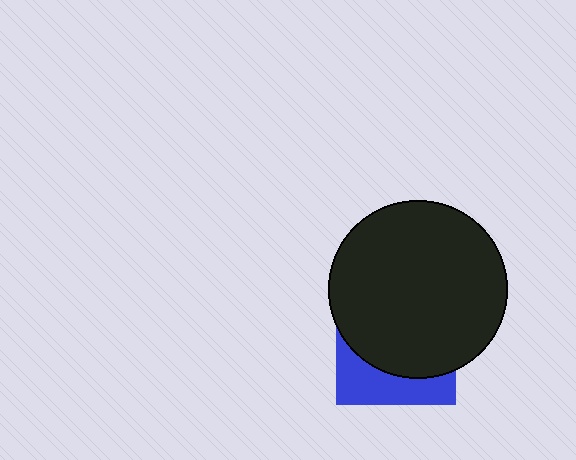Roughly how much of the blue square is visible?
A small part of it is visible (roughly 31%).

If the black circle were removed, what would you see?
You would see the complete blue square.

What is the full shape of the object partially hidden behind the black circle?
The partially hidden object is a blue square.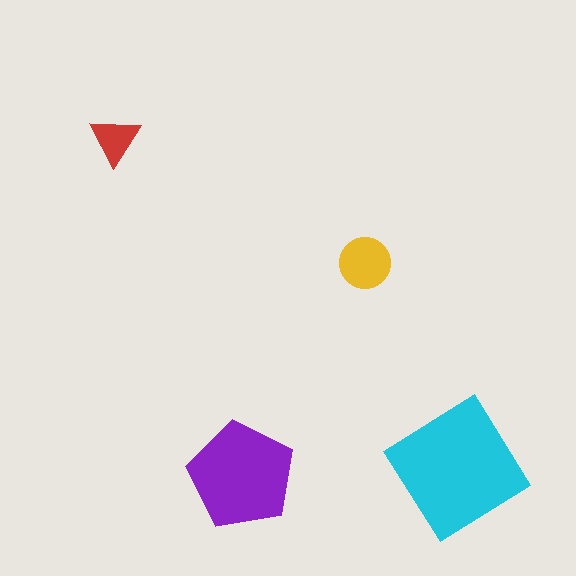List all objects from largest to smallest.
The cyan diamond, the purple pentagon, the yellow circle, the red triangle.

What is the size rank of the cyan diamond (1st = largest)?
1st.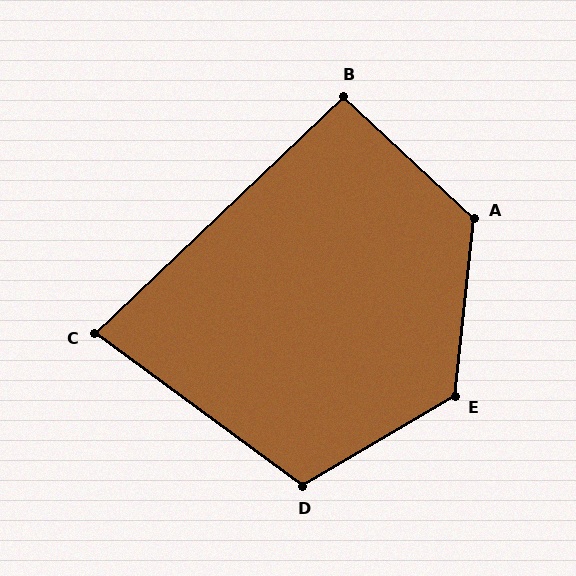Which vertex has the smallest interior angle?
C, at approximately 80 degrees.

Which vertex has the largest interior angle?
E, at approximately 127 degrees.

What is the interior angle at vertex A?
Approximately 127 degrees (obtuse).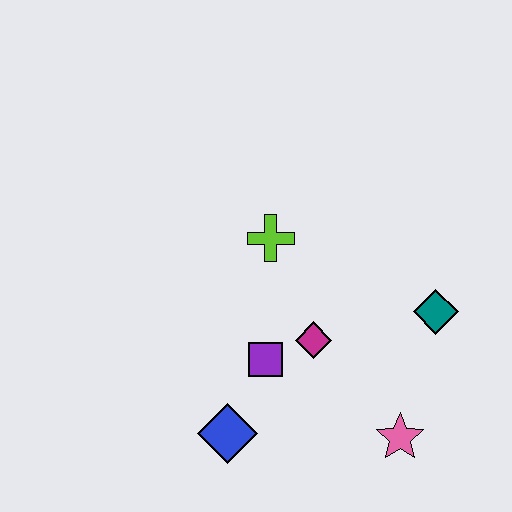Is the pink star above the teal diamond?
No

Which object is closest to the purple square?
The magenta diamond is closest to the purple square.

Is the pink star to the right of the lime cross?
Yes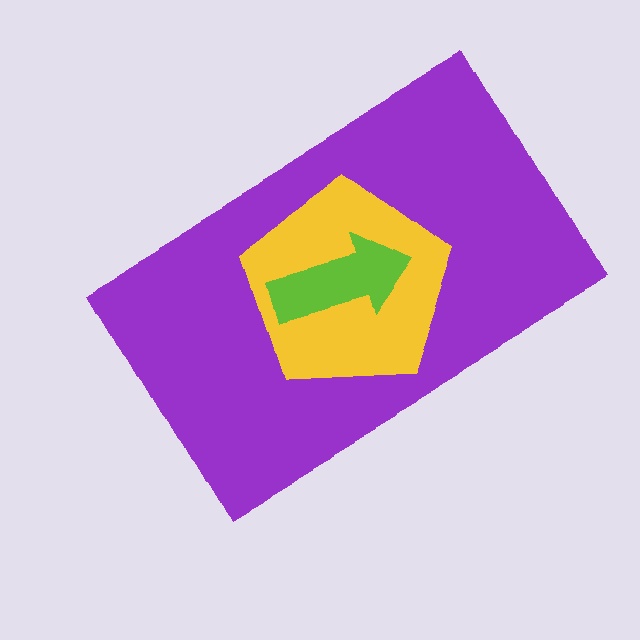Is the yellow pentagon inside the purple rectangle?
Yes.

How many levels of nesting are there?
3.